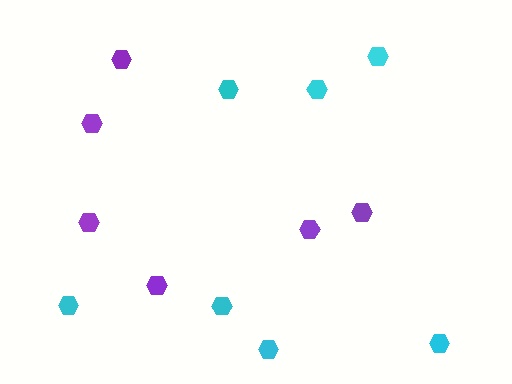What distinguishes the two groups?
There are 2 groups: one group of cyan hexagons (7) and one group of purple hexagons (6).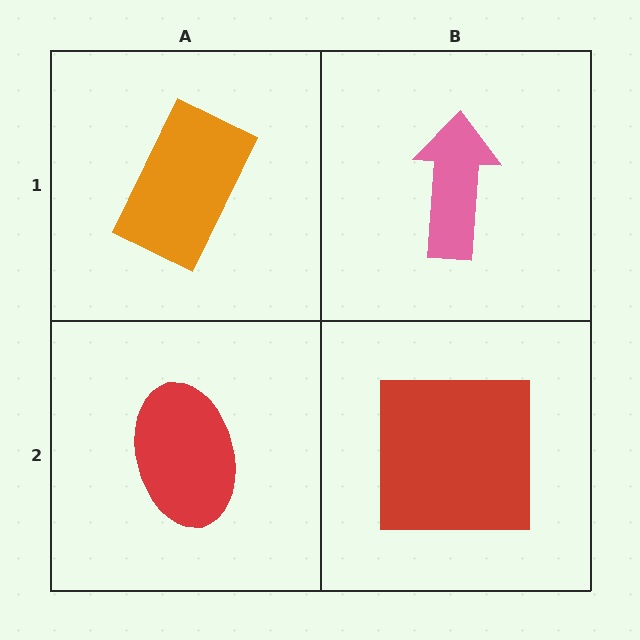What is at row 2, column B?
A red square.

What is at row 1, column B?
A pink arrow.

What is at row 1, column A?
An orange rectangle.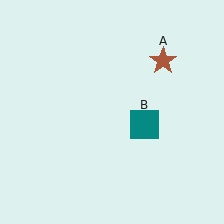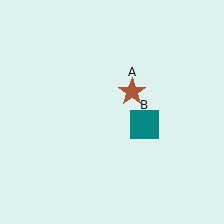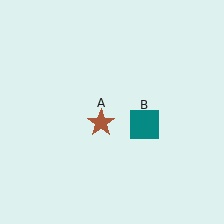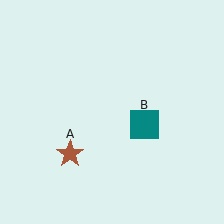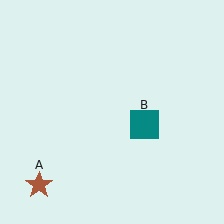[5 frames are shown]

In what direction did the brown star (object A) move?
The brown star (object A) moved down and to the left.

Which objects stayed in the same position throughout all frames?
Teal square (object B) remained stationary.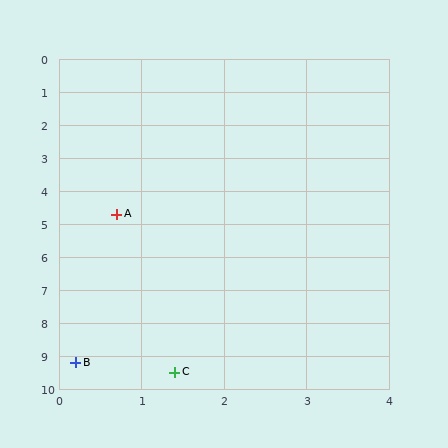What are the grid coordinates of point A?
Point A is at approximately (0.7, 4.7).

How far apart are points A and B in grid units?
Points A and B are about 4.5 grid units apart.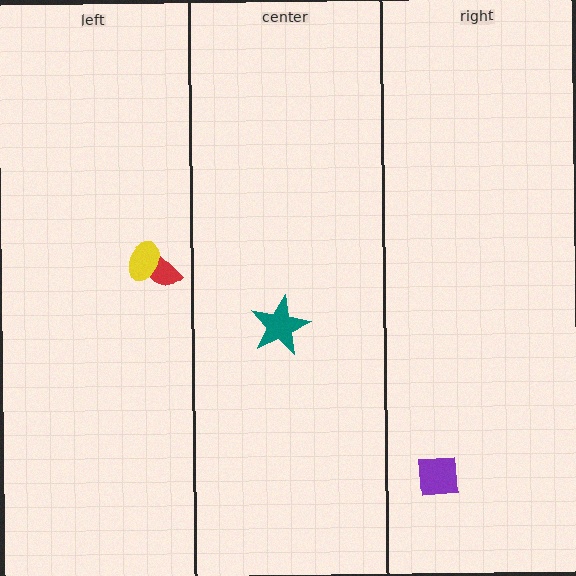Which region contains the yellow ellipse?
The left region.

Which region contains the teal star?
The center region.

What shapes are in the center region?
The teal star.